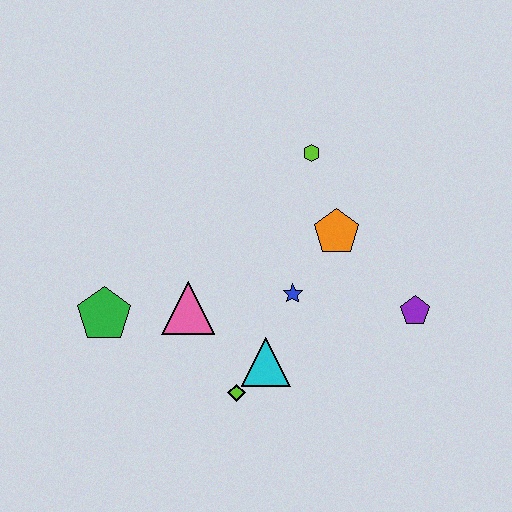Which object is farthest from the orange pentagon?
The green pentagon is farthest from the orange pentagon.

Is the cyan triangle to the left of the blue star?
Yes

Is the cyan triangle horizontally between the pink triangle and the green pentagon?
No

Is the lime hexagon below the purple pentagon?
No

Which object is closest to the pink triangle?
The green pentagon is closest to the pink triangle.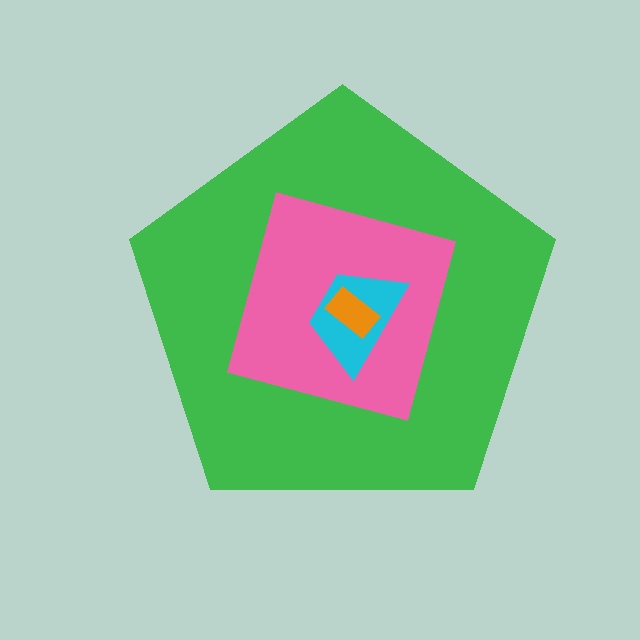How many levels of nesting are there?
4.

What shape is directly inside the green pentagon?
The pink square.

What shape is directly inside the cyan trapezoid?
The orange rectangle.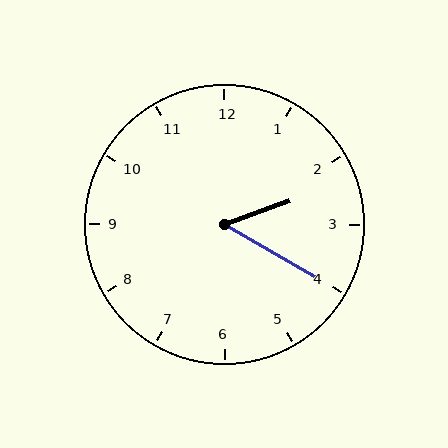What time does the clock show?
2:20.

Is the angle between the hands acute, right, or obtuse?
It is acute.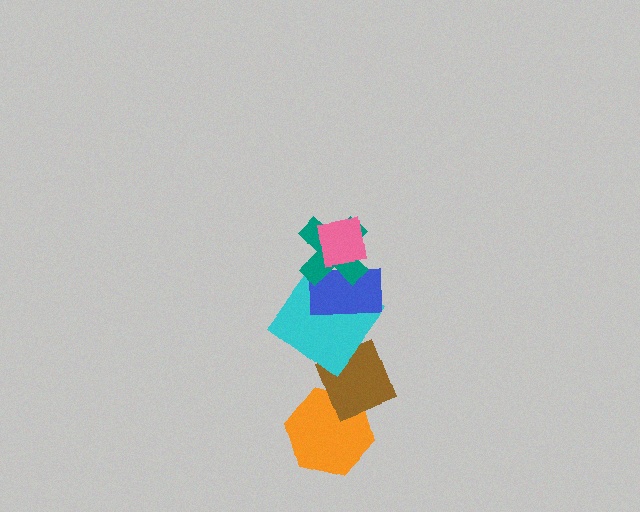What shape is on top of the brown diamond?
The cyan diamond is on top of the brown diamond.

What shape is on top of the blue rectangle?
The teal cross is on top of the blue rectangle.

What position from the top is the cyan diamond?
The cyan diamond is 4th from the top.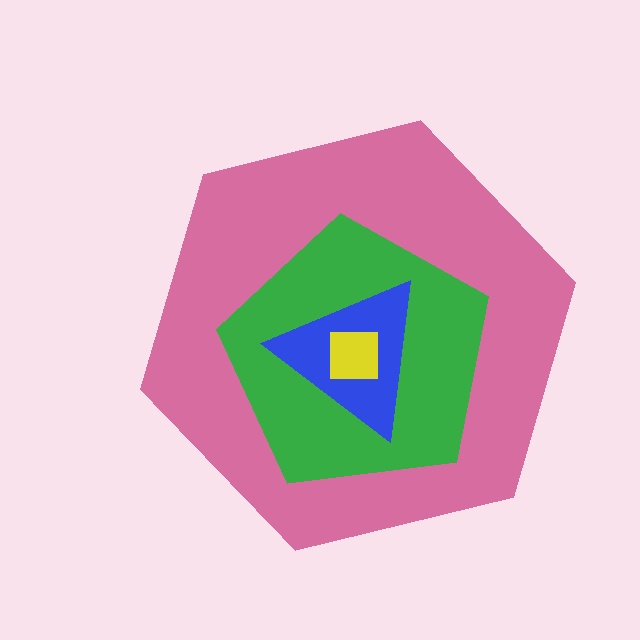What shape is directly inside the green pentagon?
The blue triangle.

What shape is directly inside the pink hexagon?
The green pentagon.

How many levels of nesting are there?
4.